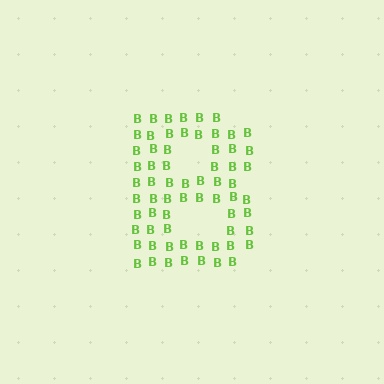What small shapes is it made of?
It is made of small letter B's.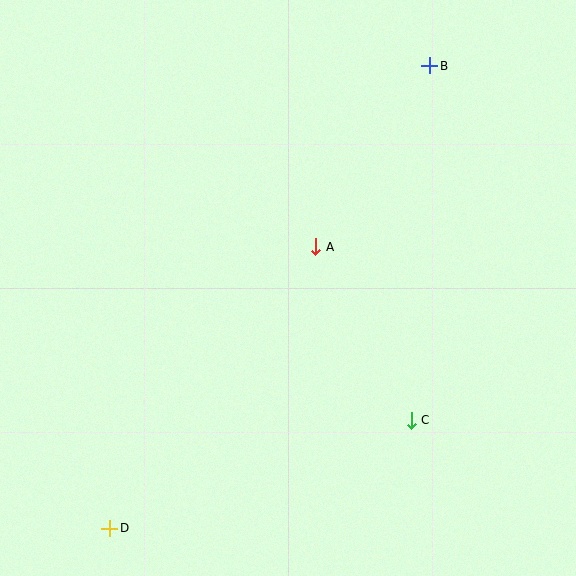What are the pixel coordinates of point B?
Point B is at (430, 66).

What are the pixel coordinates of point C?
Point C is at (411, 420).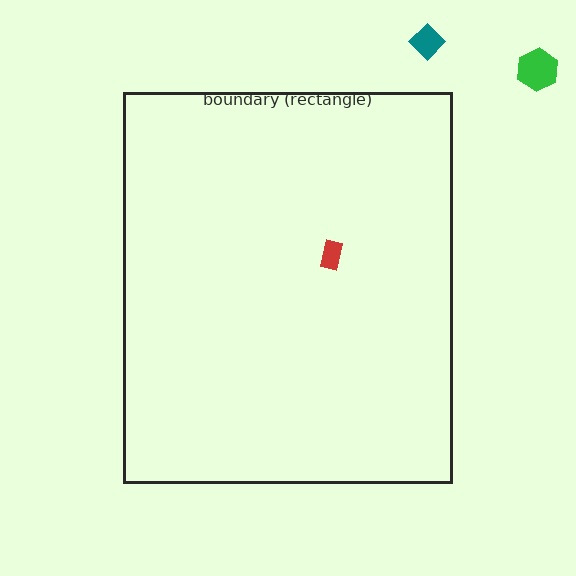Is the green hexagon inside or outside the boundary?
Outside.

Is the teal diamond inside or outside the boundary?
Outside.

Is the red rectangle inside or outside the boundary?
Inside.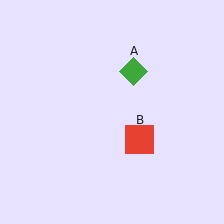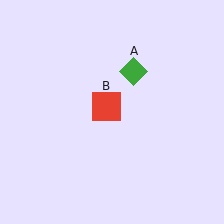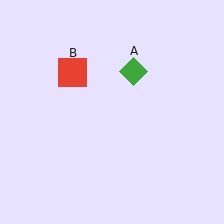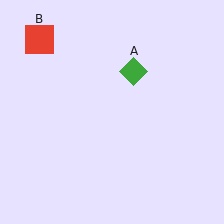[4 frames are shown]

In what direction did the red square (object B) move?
The red square (object B) moved up and to the left.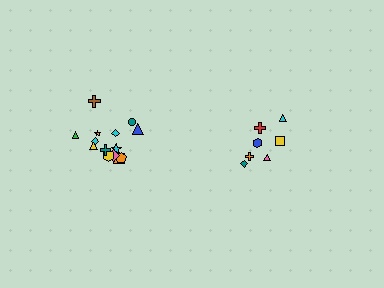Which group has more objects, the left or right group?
The left group.